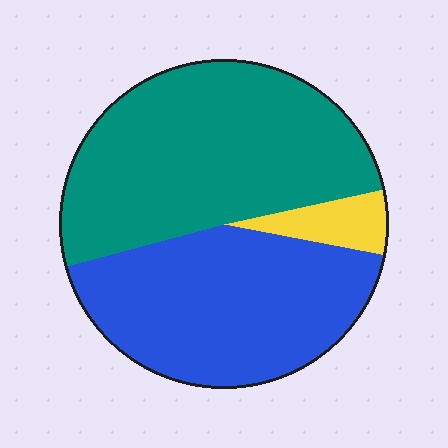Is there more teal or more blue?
Teal.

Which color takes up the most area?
Teal, at roughly 50%.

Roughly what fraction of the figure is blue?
Blue takes up about two fifths (2/5) of the figure.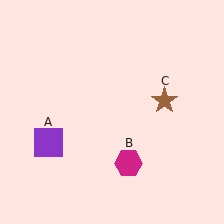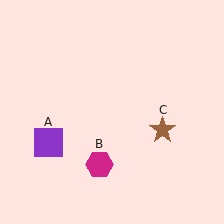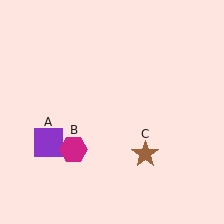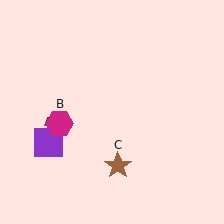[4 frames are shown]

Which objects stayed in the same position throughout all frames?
Purple square (object A) remained stationary.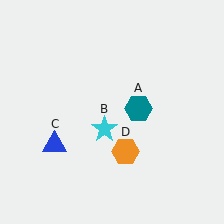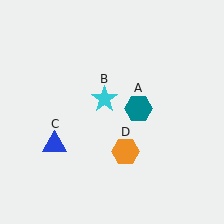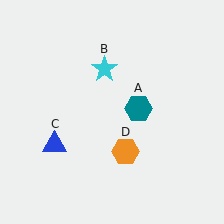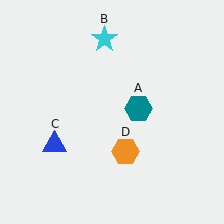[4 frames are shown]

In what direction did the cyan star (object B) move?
The cyan star (object B) moved up.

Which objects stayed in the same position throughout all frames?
Teal hexagon (object A) and blue triangle (object C) and orange hexagon (object D) remained stationary.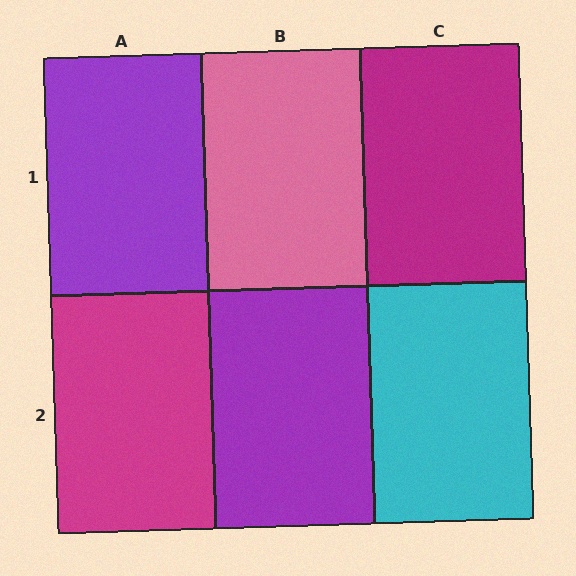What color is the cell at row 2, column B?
Purple.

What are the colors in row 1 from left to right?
Purple, pink, magenta.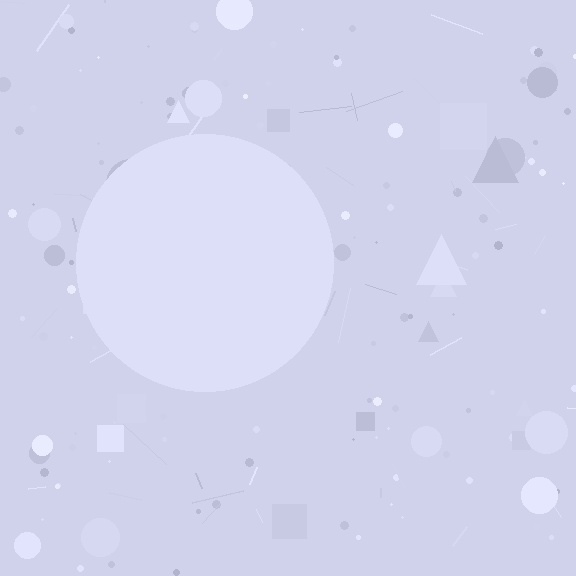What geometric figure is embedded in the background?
A circle is embedded in the background.